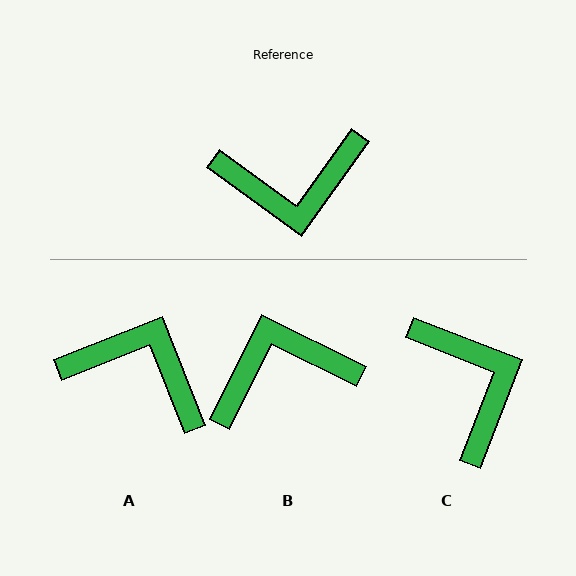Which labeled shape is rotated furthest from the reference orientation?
B, about 170 degrees away.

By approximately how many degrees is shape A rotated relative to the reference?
Approximately 147 degrees counter-clockwise.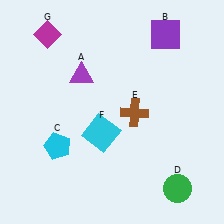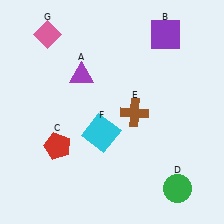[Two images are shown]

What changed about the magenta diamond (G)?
In Image 1, G is magenta. In Image 2, it changed to pink.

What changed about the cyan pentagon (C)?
In Image 1, C is cyan. In Image 2, it changed to red.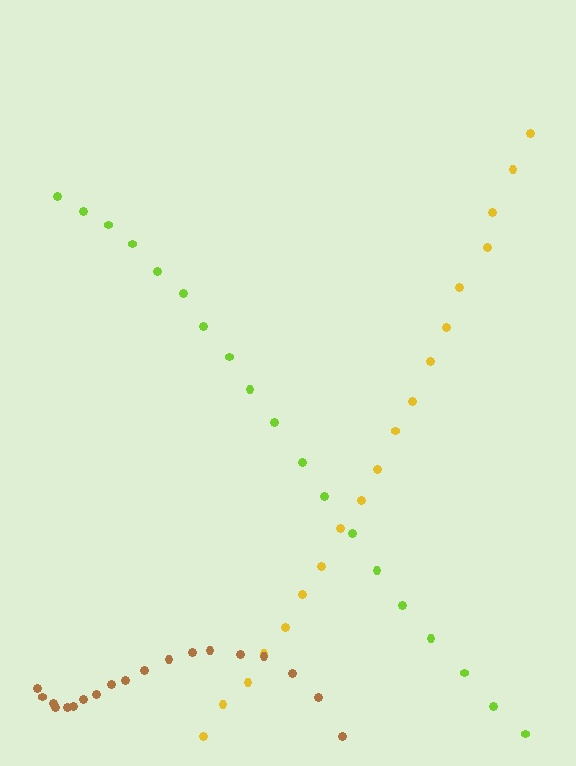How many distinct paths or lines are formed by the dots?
There are 3 distinct paths.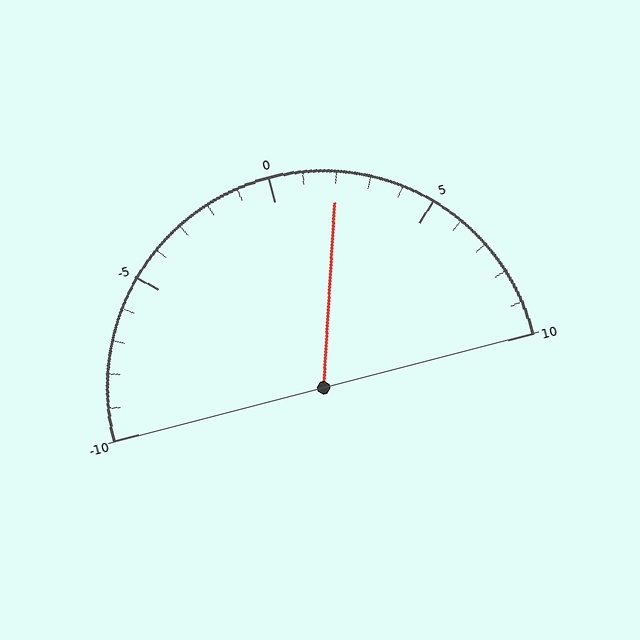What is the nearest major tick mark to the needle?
The nearest major tick mark is 0.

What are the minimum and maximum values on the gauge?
The gauge ranges from -10 to 10.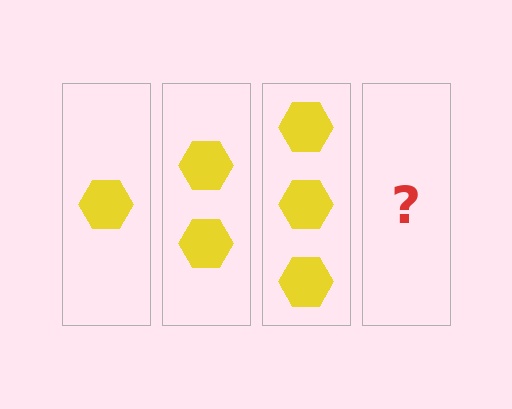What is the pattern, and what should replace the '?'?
The pattern is that each step adds one more hexagon. The '?' should be 4 hexagons.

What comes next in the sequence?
The next element should be 4 hexagons.